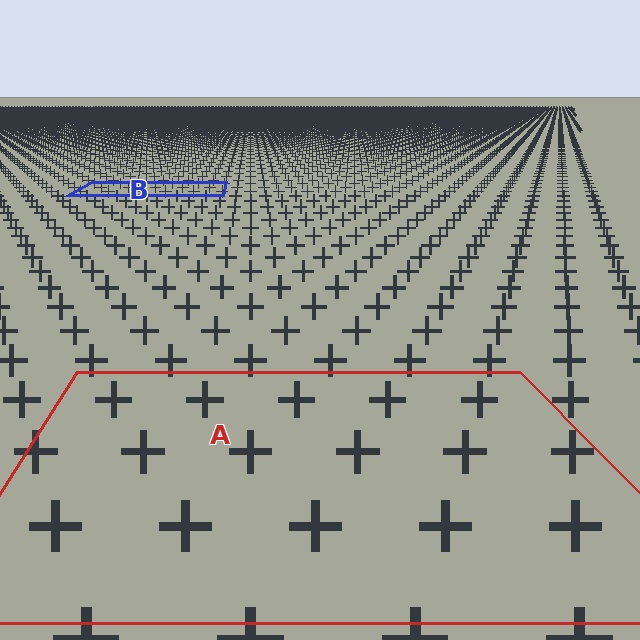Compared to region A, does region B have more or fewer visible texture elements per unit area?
Region B has more texture elements per unit area — they are packed more densely because it is farther away.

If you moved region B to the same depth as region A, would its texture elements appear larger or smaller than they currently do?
They would appear larger. At a closer depth, the same texture elements are projected at a bigger on-screen size.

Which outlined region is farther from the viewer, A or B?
Region B is farther from the viewer — the texture elements inside it appear smaller and more densely packed.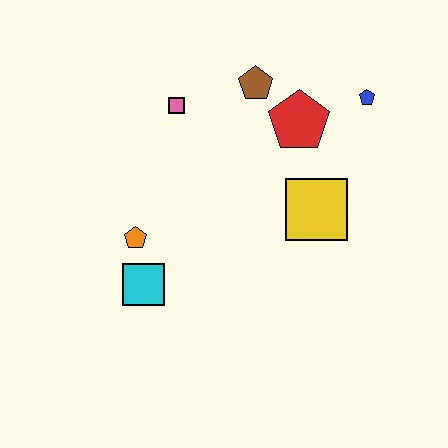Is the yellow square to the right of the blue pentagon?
No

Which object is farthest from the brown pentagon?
The cyan square is farthest from the brown pentagon.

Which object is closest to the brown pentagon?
The red pentagon is closest to the brown pentagon.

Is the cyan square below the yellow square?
Yes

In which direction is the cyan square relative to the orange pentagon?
The cyan square is below the orange pentagon.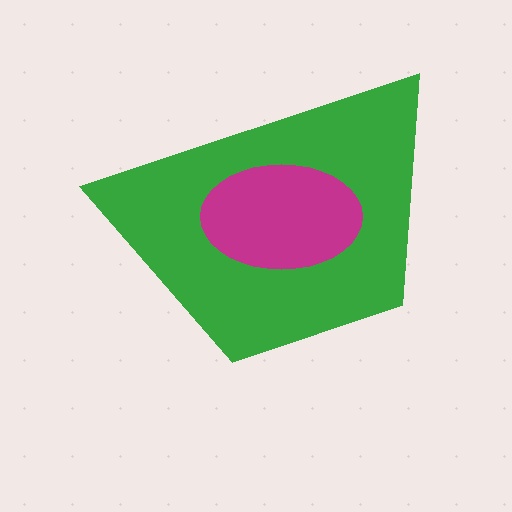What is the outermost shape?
The green trapezoid.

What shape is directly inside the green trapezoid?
The magenta ellipse.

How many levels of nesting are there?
2.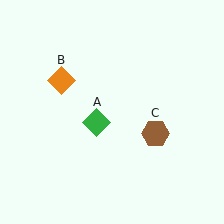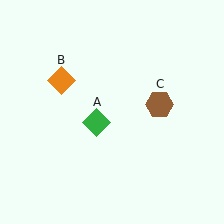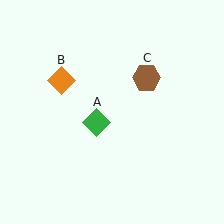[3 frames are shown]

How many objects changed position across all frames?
1 object changed position: brown hexagon (object C).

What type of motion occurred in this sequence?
The brown hexagon (object C) rotated counterclockwise around the center of the scene.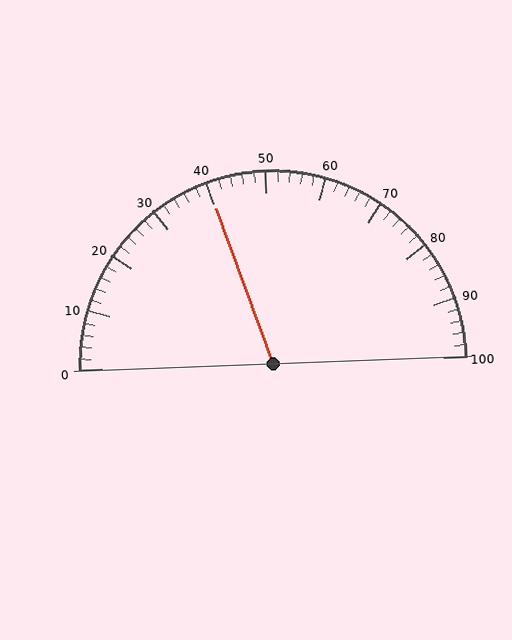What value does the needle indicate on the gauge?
The needle indicates approximately 40.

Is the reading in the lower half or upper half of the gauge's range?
The reading is in the lower half of the range (0 to 100).